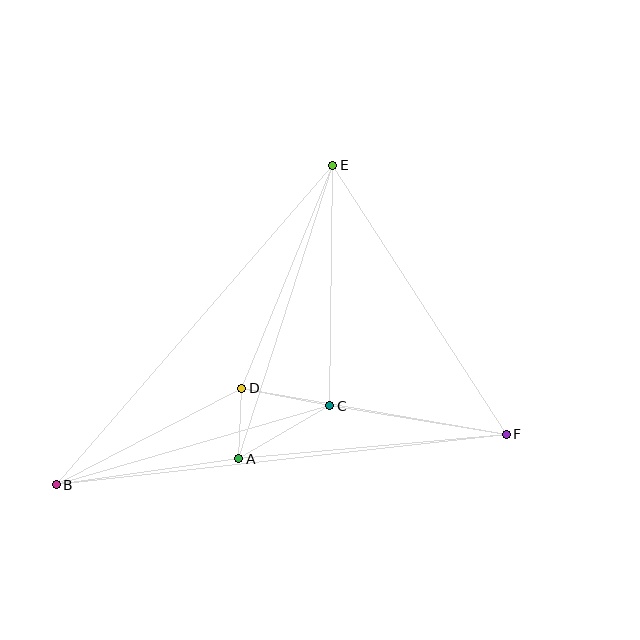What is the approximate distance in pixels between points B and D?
The distance between B and D is approximately 209 pixels.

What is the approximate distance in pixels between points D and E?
The distance between D and E is approximately 241 pixels.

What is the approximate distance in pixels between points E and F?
The distance between E and F is approximately 320 pixels.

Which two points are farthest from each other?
Points B and F are farthest from each other.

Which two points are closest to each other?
Points A and D are closest to each other.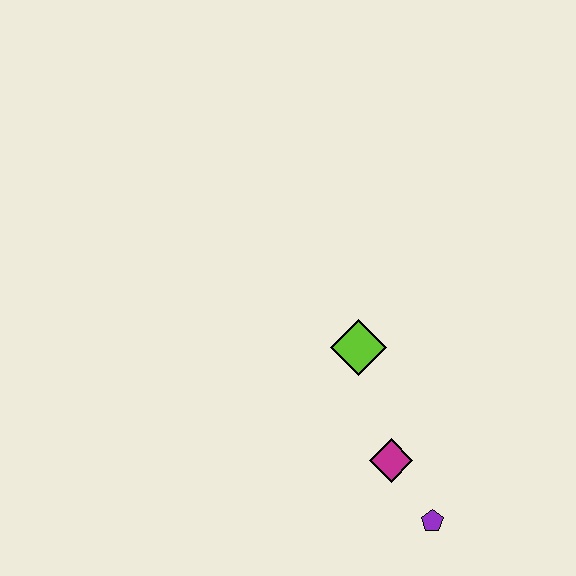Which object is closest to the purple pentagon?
The magenta diamond is closest to the purple pentagon.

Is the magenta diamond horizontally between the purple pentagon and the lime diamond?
Yes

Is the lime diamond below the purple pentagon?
No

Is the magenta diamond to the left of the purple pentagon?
Yes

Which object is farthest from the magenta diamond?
The lime diamond is farthest from the magenta diamond.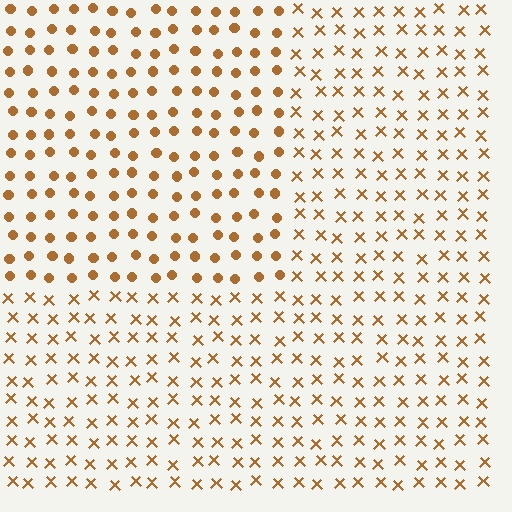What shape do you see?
I see a rectangle.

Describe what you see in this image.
The image is filled with small brown elements arranged in a uniform grid. A rectangle-shaped region contains circles, while the surrounding area contains X marks. The boundary is defined purely by the change in element shape.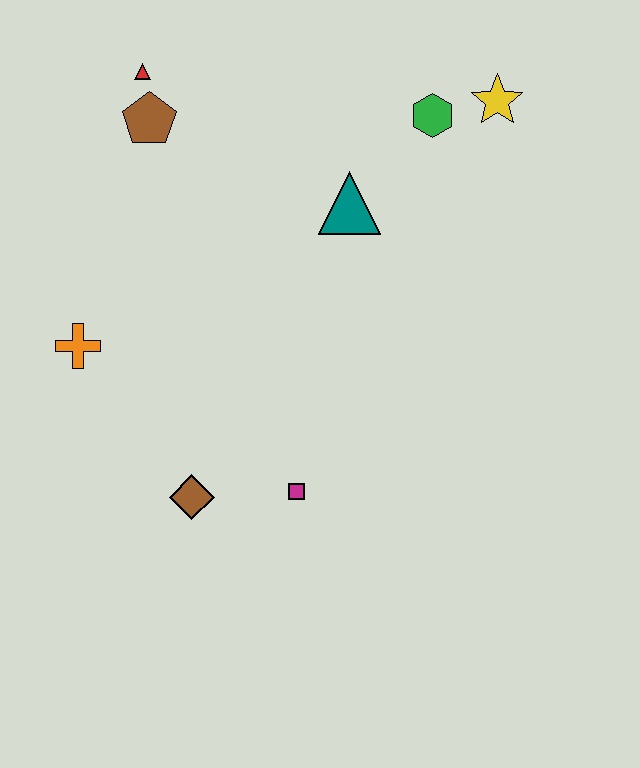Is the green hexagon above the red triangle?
No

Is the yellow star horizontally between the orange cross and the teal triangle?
No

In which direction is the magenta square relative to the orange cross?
The magenta square is to the right of the orange cross.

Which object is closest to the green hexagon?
The yellow star is closest to the green hexagon.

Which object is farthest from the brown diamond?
The yellow star is farthest from the brown diamond.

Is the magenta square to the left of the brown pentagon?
No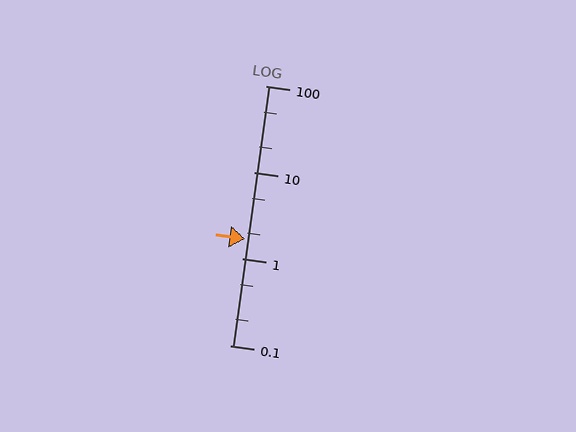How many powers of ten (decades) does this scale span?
The scale spans 3 decades, from 0.1 to 100.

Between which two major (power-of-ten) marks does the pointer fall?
The pointer is between 1 and 10.